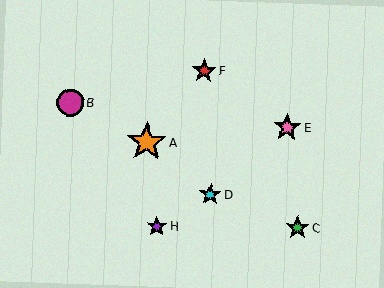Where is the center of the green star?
The center of the green star is at (298, 227).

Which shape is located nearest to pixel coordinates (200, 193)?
The cyan star (labeled D) at (210, 194) is nearest to that location.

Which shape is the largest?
The orange star (labeled A) is the largest.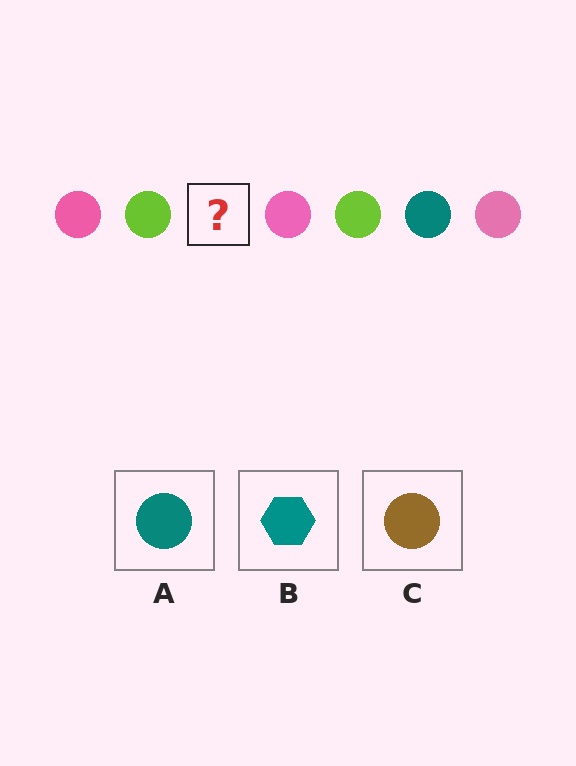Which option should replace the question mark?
Option A.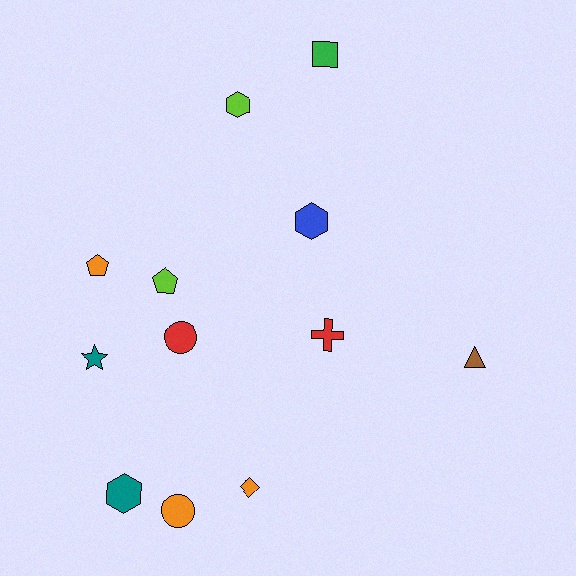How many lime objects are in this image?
There are 2 lime objects.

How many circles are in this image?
There are 2 circles.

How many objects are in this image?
There are 12 objects.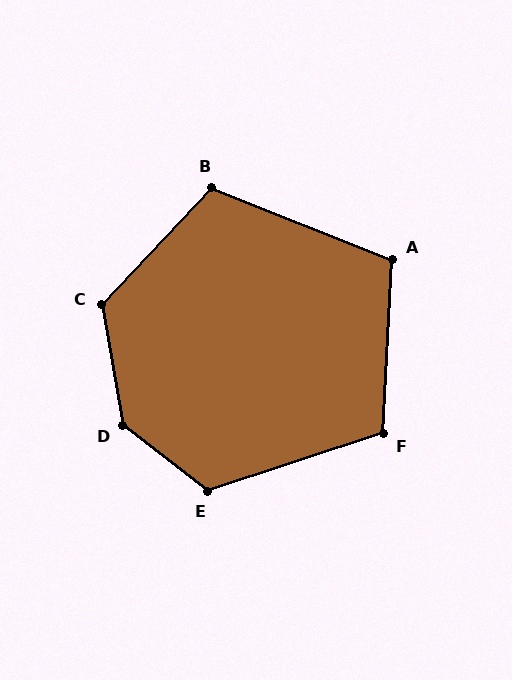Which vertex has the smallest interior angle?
A, at approximately 109 degrees.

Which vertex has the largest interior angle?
D, at approximately 137 degrees.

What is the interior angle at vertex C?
Approximately 127 degrees (obtuse).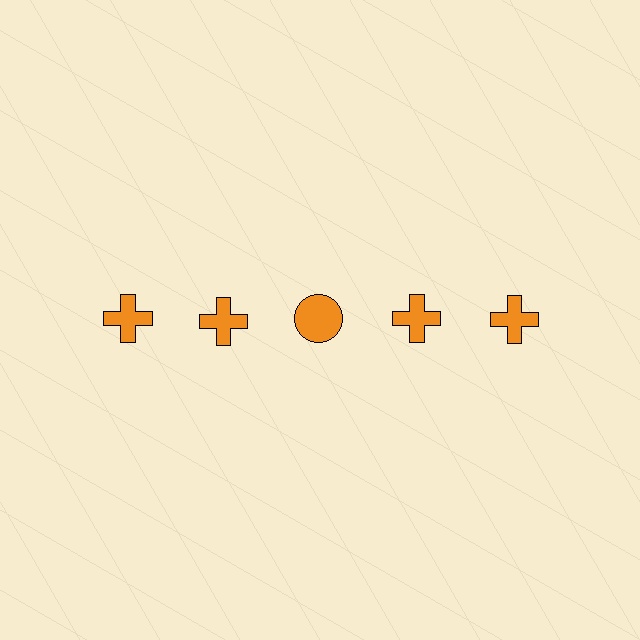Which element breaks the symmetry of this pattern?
The orange circle in the top row, center column breaks the symmetry. All other shapes are orange crosses.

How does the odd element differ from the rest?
It has a different shape: circle instead of cross.